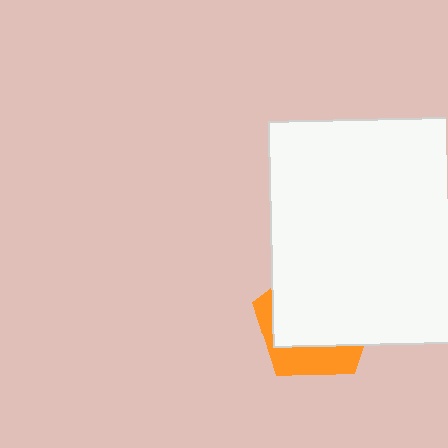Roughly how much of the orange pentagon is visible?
A small part of it is visible (roughly 30%).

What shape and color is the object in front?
The object in front is a white rectangle.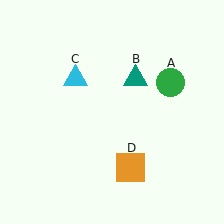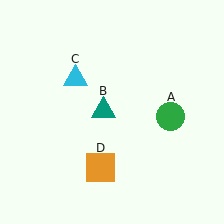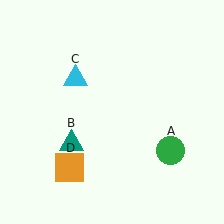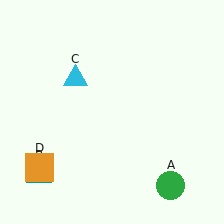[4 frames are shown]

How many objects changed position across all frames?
3 objects changed position: green circle (object A), teal triangle (object B), orange square (object D).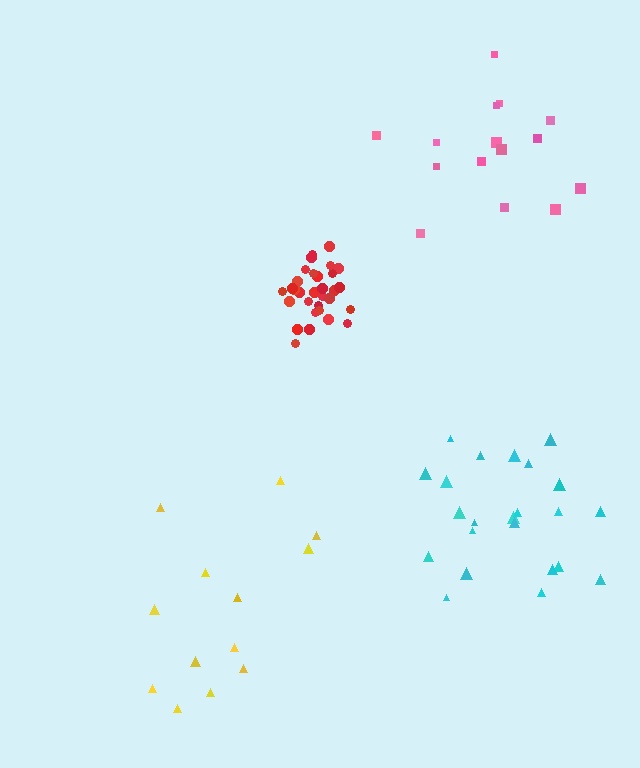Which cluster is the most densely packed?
Red.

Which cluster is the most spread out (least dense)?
Yellow.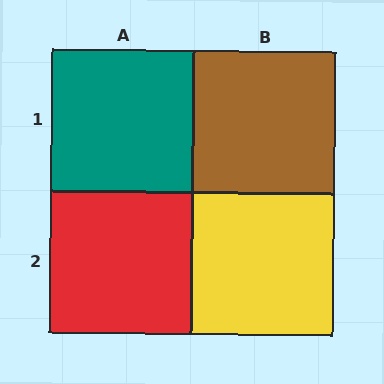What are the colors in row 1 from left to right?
Teal, brown.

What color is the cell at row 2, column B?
Yellow.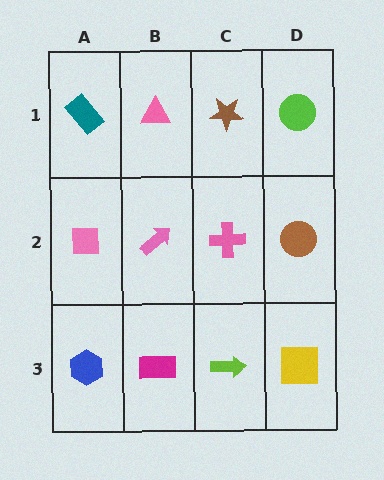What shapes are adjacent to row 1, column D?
A brown circle (row 2, column D), a brown star (row 1, column C).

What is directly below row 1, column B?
A pink arrow.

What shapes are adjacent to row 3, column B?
A pink arrow (row 2, column B), a blue hexagon (row 3, column A), a lime arrow (row 3, column C).